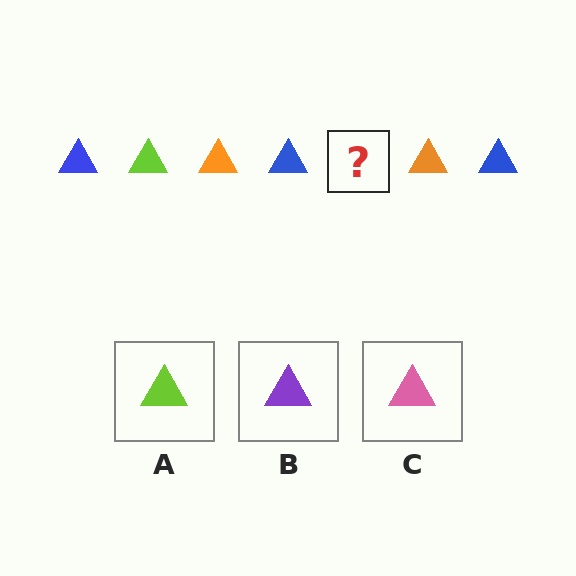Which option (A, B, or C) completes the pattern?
A.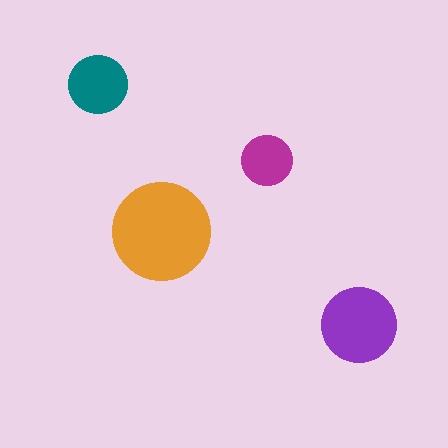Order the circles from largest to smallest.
the orange one, the purple one, the teal one, the magenta one.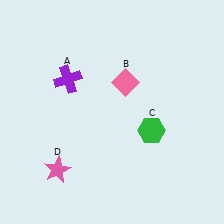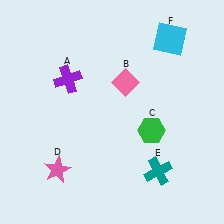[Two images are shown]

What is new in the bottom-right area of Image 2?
A teal cross (E) was added in the bottom-right area of Image 2.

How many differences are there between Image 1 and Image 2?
There are 2 differences between the two images.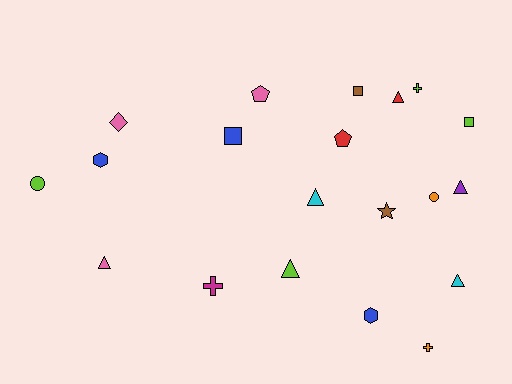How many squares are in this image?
There are 3 squares.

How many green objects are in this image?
There are no green objects.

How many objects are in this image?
There are 20 objects.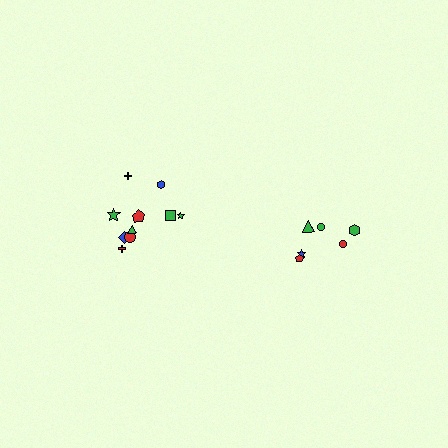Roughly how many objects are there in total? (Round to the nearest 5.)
Roughly 15 objects in total.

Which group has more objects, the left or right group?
The left group.